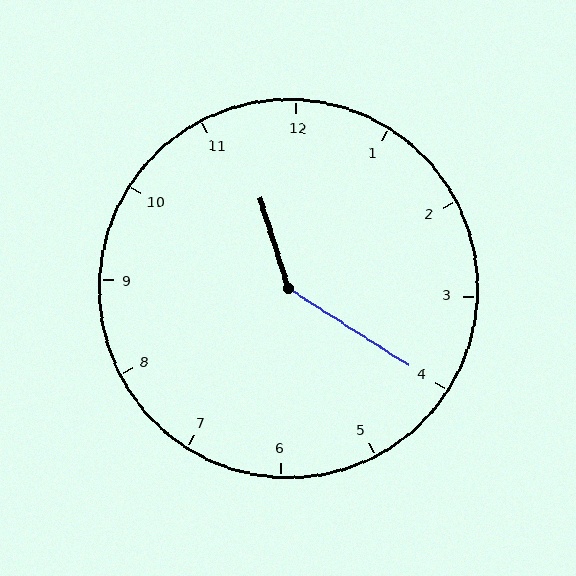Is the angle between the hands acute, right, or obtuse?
It is obtuse.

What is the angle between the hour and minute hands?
Approximately 140 degrees.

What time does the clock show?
11:20.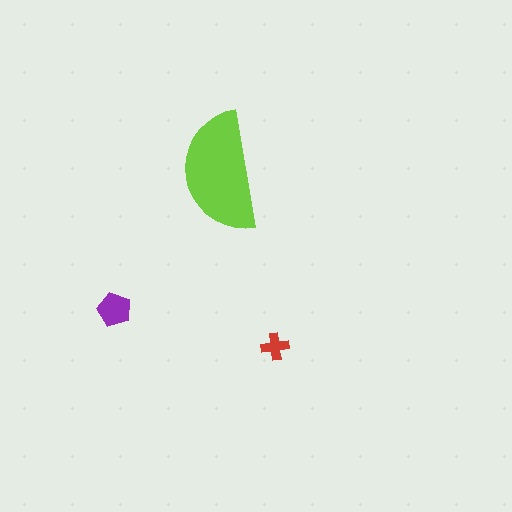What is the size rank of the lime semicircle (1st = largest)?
1st.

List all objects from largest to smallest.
The lime semicircle, the purple pentagon, the red cross.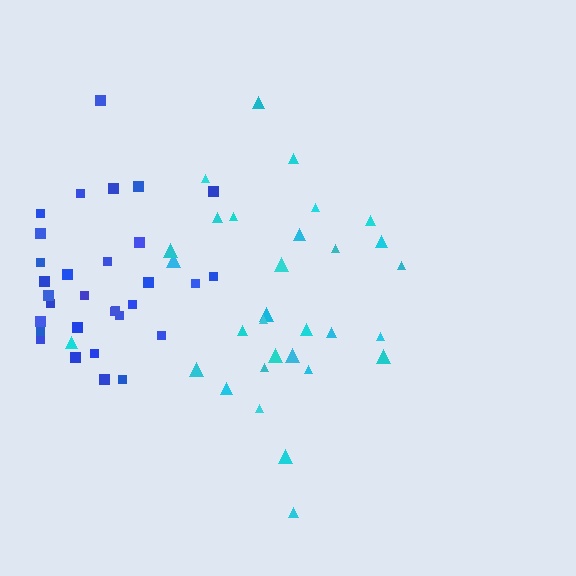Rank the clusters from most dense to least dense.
blue, cyan.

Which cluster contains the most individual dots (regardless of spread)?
Cyan (31).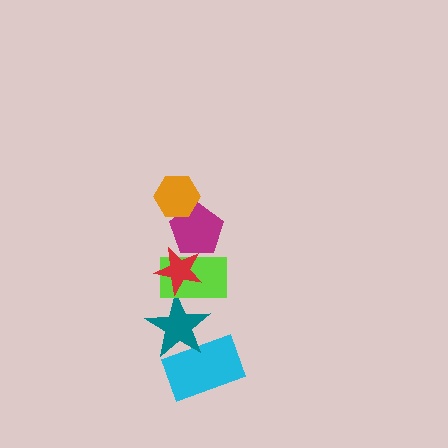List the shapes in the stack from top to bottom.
From top to bottom: the orange hexagon, the magenta pentagon, the red star, the lime rectangle, the teal star, the cyan rectangle.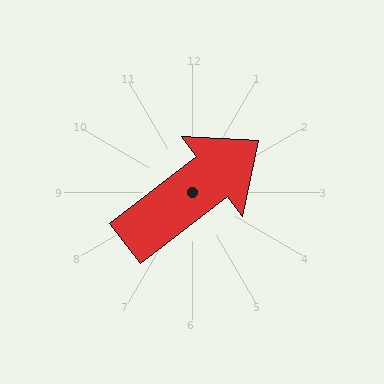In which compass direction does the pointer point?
Northeast.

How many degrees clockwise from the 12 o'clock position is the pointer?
Approximately 52 degrees.